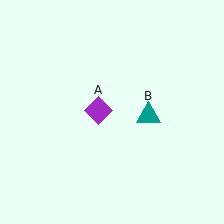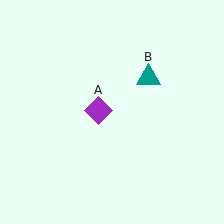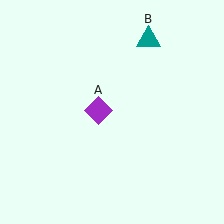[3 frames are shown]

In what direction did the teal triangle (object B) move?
The teal triangle (object B) moved up.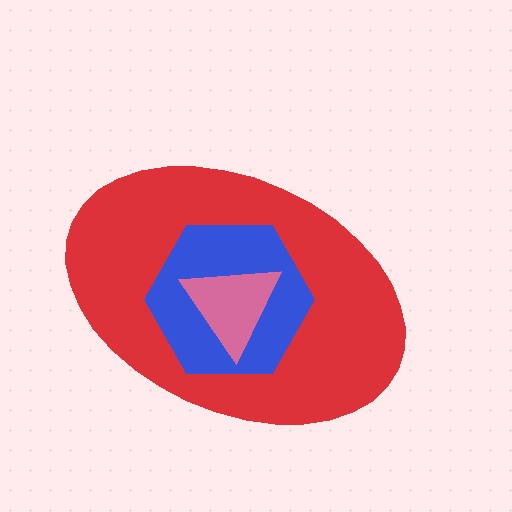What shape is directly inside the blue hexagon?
The pink triangle.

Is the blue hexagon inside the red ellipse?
Yes.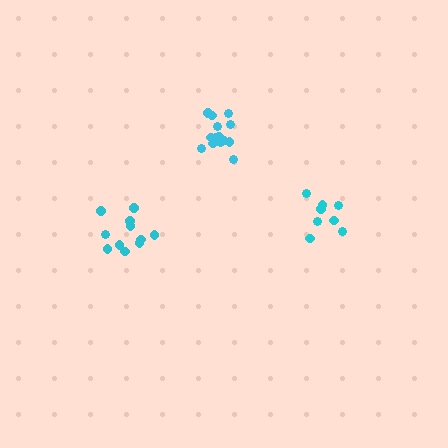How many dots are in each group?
Group 1: 8 dots, Group 2: 14 dots, Group 3: 11 dots (33 total).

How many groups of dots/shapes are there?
There are 3 groups.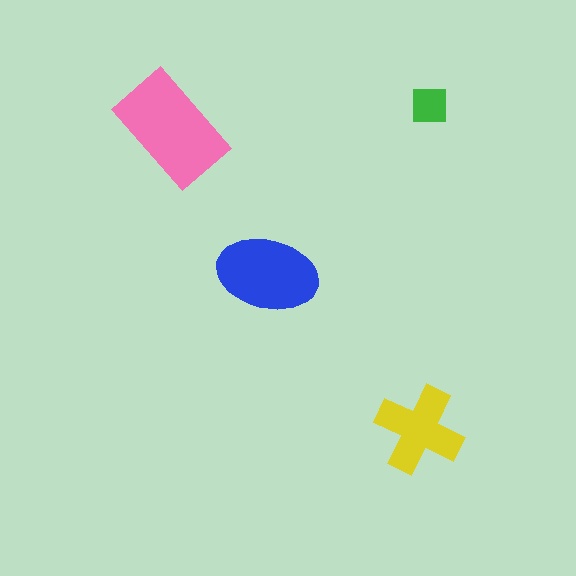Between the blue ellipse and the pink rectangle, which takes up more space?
The pink rectangle.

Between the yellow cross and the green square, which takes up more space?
The yellow cross.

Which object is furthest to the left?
The pink rectangle is leftmost.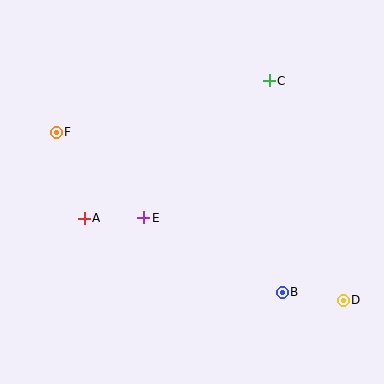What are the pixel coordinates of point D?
Point D is at (343, 300).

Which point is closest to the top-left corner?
Point F is closest to the top-left corner.